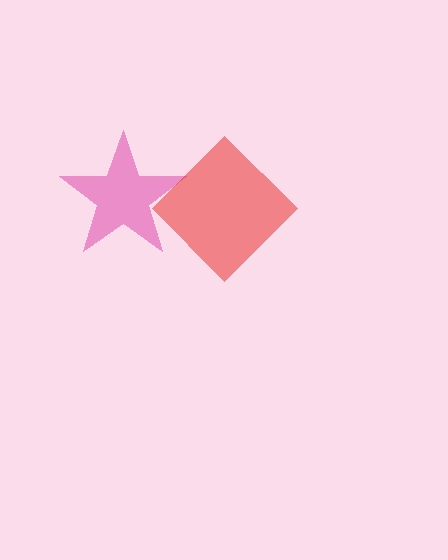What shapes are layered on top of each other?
The layered shapes are: a pink star, a red diamond.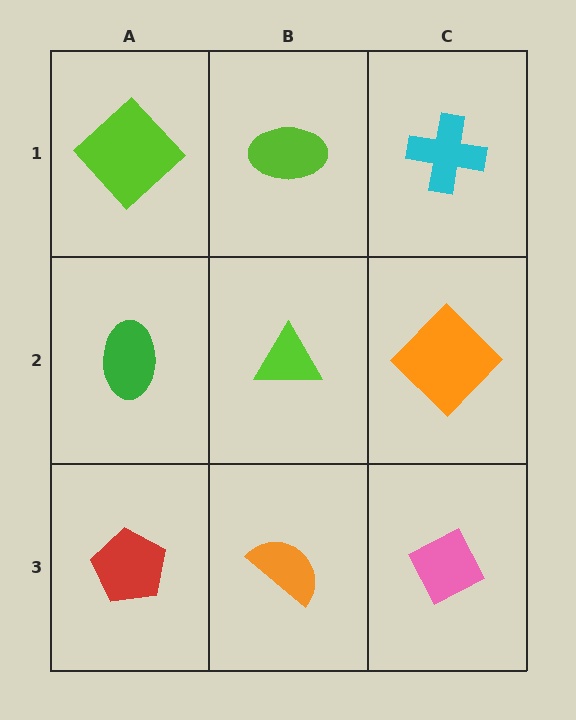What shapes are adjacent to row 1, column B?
A lime triangle (row 2, column B), a lime diamond (row 1, column A), a cyan cross (row 1, column C).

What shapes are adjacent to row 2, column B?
A lime ellipse (row 1, column B), an orange semicircle (row 3, column B), a green ellipse (row 2, column A), an orange diamond (row 2, column C).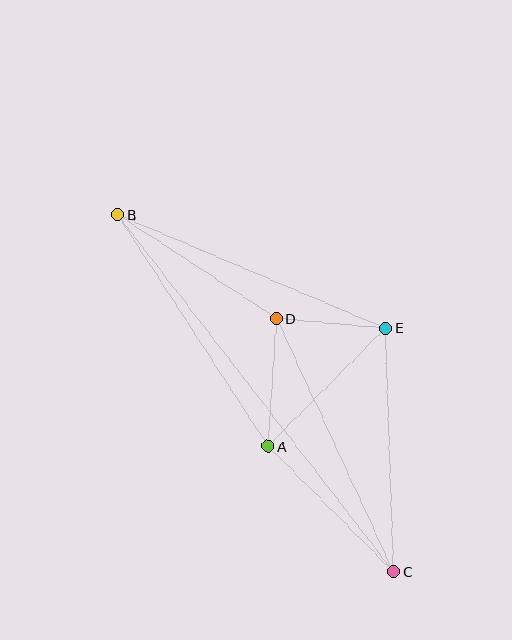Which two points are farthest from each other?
Points B and C are farthest from each other.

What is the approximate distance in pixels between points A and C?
The distance between A and C is approximately 178 pixels.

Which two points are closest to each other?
Points D and E are closest to each other.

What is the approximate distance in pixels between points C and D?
The distance between C and D is approximately 279 pixels.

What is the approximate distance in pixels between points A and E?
The distance between A and E is approximately 167 pixels.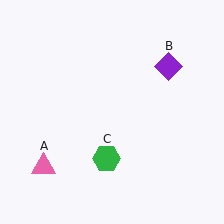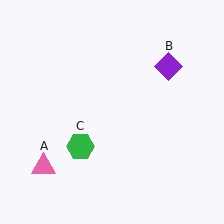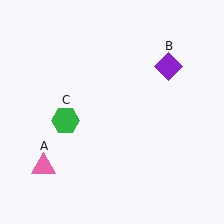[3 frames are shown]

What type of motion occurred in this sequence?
The green hexagon (object C) rotated clockwise around the center of the scene.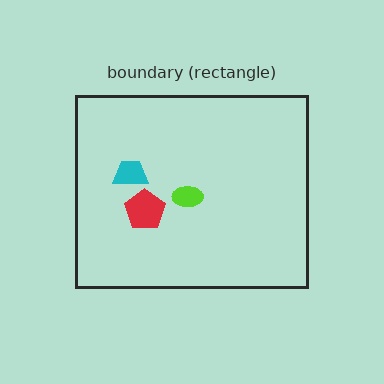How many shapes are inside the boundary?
3 inside, 0 outside.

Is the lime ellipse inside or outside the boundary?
Inside.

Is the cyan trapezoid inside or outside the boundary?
Inside.